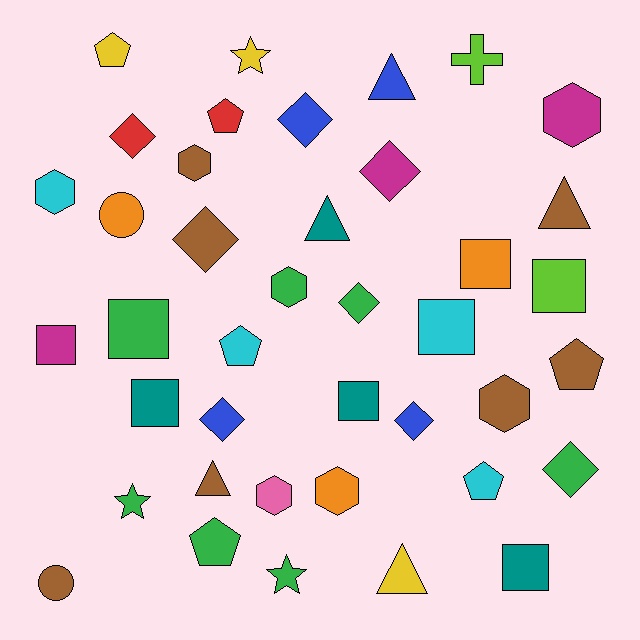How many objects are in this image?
There are 40 objects.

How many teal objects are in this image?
There are 4 teal objects.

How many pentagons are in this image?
There are 6 pentagons.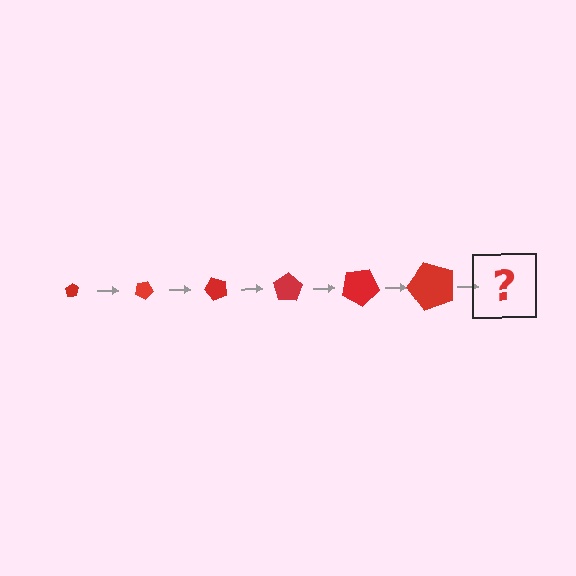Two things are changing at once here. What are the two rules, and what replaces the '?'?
The two rules are that the pentagon grows larger each step and it rotates 25 degrees each step. The '?' should be a pentagon, larger than the previous one and rotated 150 degrees from the start.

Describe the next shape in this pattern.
It should be a pentagon, larger than the previous one and rotated 150 degrees from the start.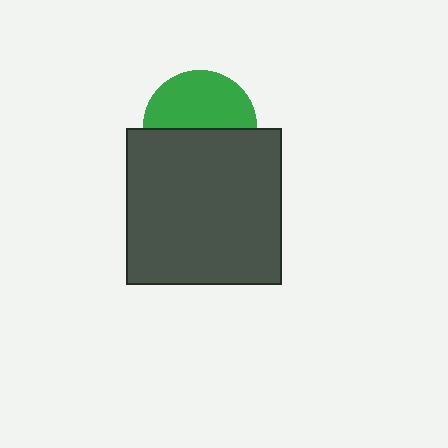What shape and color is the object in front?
The object in front is a dark gray square.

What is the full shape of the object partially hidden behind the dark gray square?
The partially hidden object is a green circle.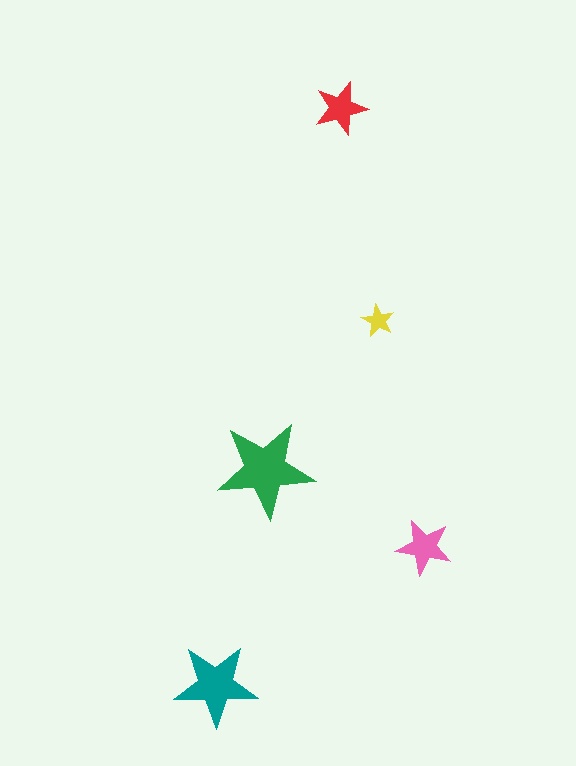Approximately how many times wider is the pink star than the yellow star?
About 1.5 times wider.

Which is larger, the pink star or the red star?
The pink one.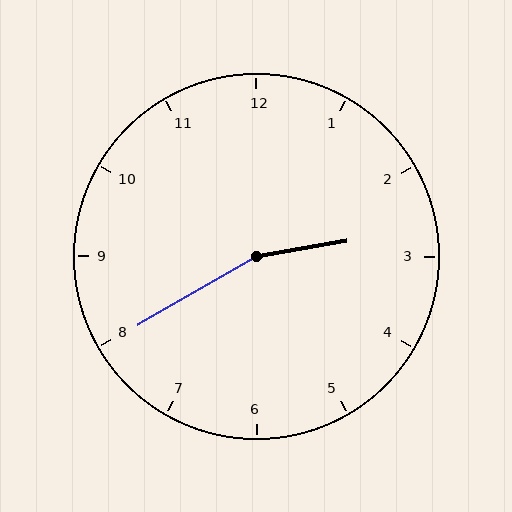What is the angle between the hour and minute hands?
Approximately 160 degrees.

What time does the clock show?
2:40.